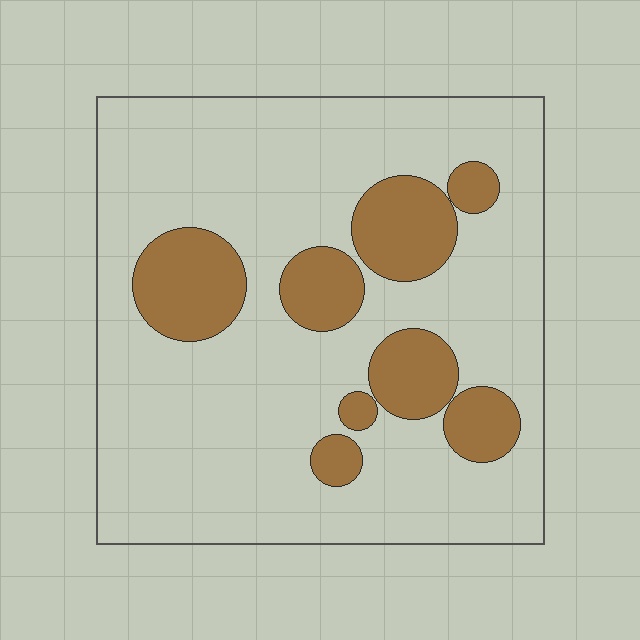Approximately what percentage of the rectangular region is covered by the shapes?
Approximately 20%.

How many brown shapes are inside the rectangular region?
8.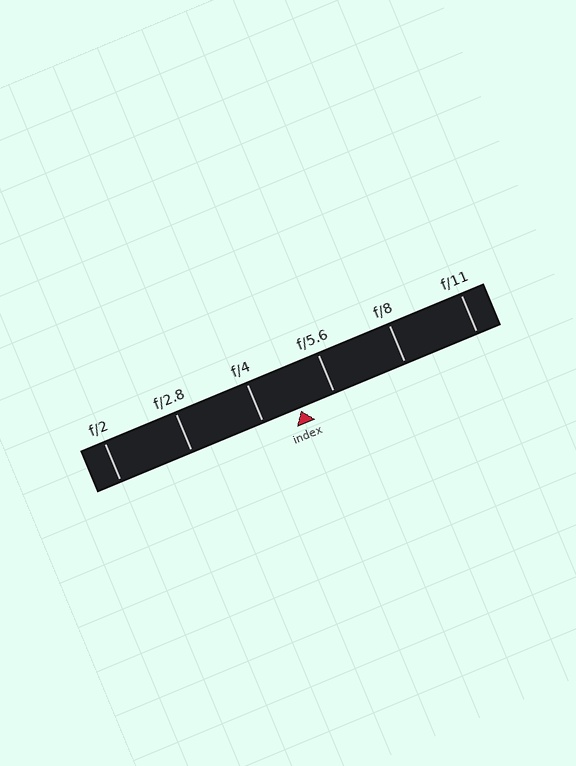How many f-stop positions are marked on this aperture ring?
There are 6 f-stop positions marked.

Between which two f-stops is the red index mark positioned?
The index mark is between f/4 and f/5.6.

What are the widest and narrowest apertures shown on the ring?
The widest aperture shown is f/2 and the narrowest is f/11.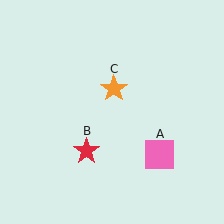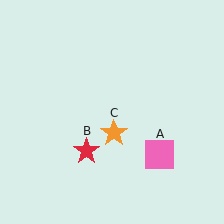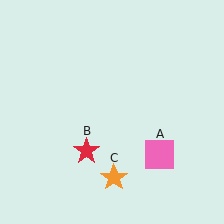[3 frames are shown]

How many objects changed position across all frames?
1 object changed position: orange star (object C).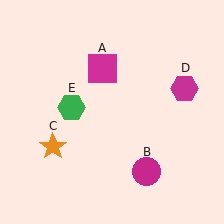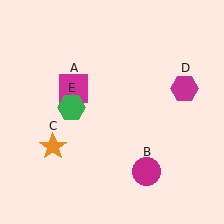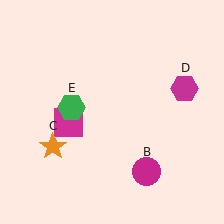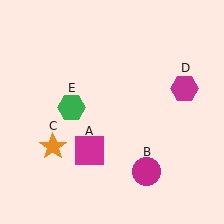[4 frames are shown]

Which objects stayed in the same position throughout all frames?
Magenta circle (object B) and orange star (object C) and magenta hexagon (object D) and green hexagon (object E) remained stationary.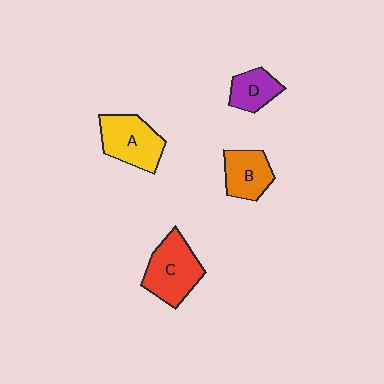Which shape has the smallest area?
Shape D (purple).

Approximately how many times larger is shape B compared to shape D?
Approximately 1.2 times.